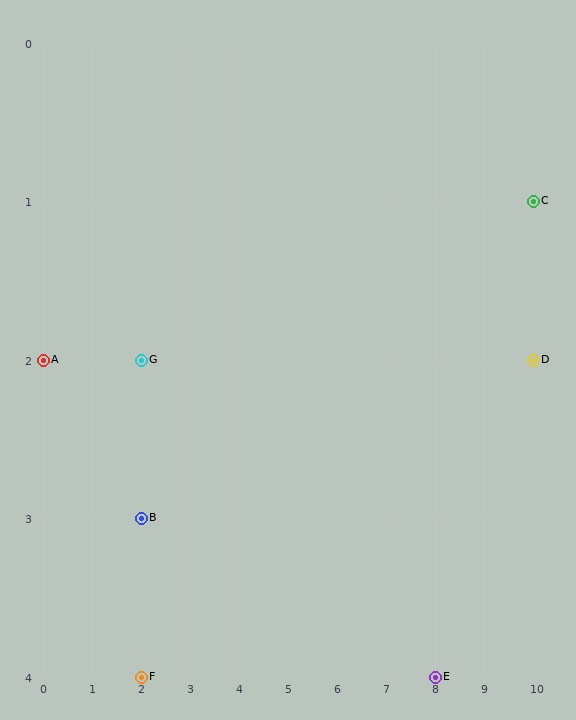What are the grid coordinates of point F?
Point F is at grid coordinates (2, 4).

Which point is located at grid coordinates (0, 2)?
Point A is at (0, 2).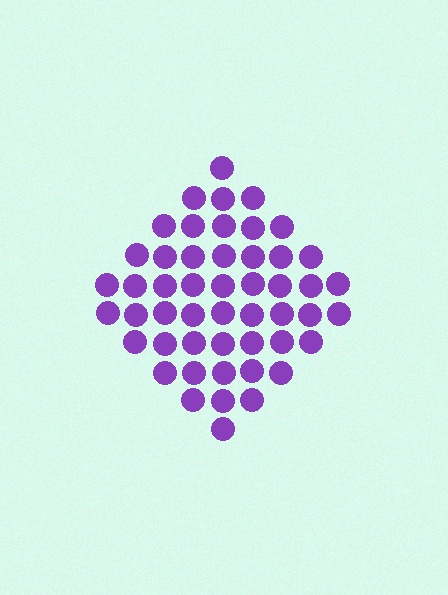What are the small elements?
The small elements are circles.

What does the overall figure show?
The overall figure shows a diamond.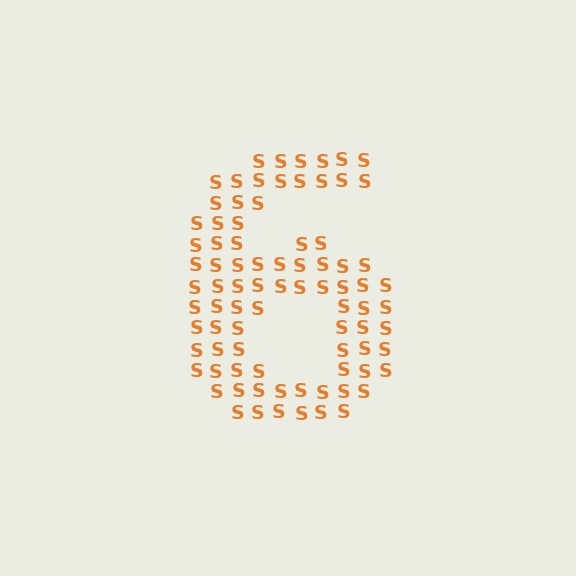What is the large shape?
The large shape is the digit 6.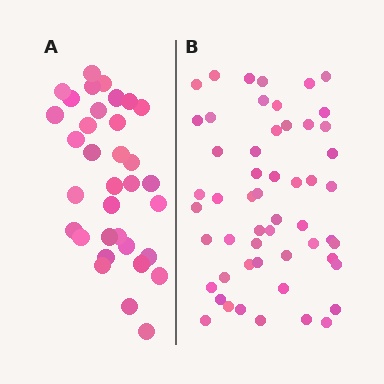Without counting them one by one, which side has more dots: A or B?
Region B (the right region) has more dots.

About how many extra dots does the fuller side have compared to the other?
Region B has approximately 20 more dots than region A.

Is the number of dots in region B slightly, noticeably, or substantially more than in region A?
Region B has substantially more. The ratio is roughly 1.6 to 1.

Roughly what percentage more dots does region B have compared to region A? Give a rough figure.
About 60% more.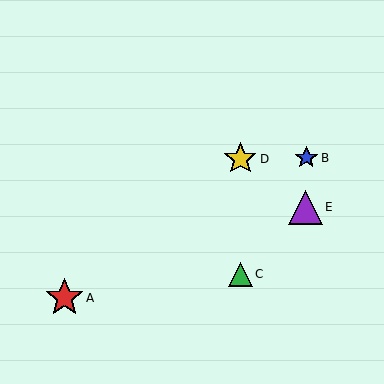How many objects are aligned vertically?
2 objects (C, D) are aligned vertically.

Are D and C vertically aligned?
Yes, both are at x≈240.